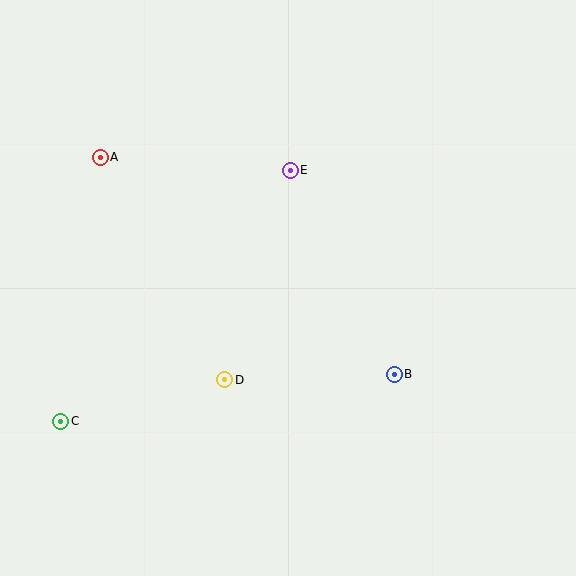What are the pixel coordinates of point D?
Point D is at (225, 380).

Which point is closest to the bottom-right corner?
Point B is closest to the bottom-right corner.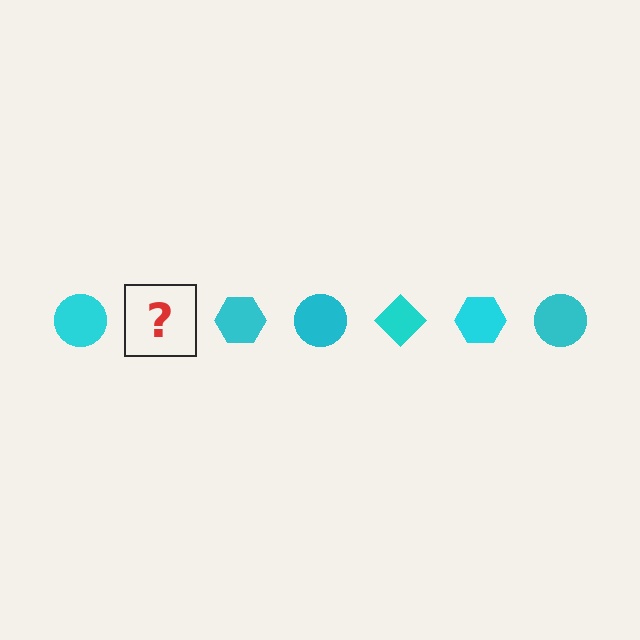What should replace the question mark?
The question mark should be replaced with a cyan diamond.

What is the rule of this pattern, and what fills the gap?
The rule is that the pattern cycles through circle, diamond, hexagon shapes in cyan. The gap should be filled with a cyan diamond.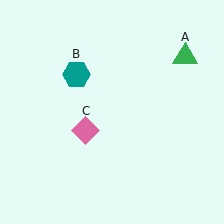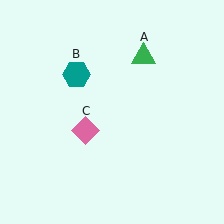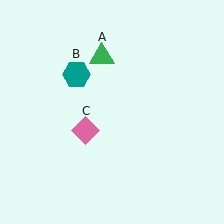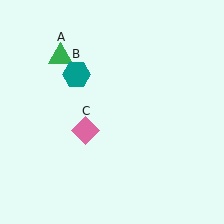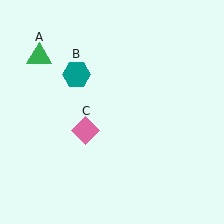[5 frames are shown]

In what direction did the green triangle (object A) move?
The green triangle (object A) moved left.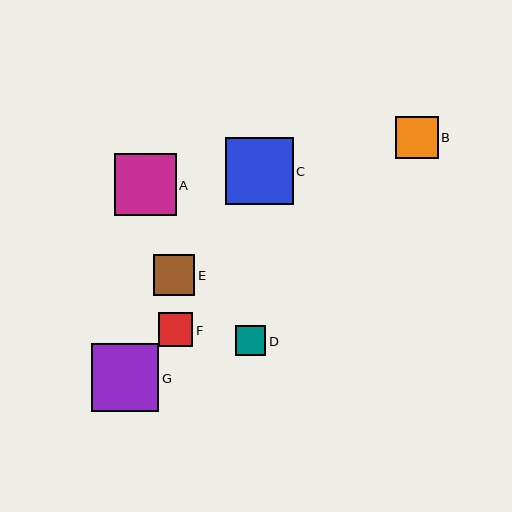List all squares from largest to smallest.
From largest to smallest: G, C, A, B, E, F, D.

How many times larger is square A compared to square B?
Square A is approximately 1.5 times the size of square B.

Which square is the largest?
Square G is the largest with a size of approximately 68 pixels.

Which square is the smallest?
Square D is the smallest with a size of approximately 31 pixels.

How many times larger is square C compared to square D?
Square C is approximately 2.2 times the size of square D.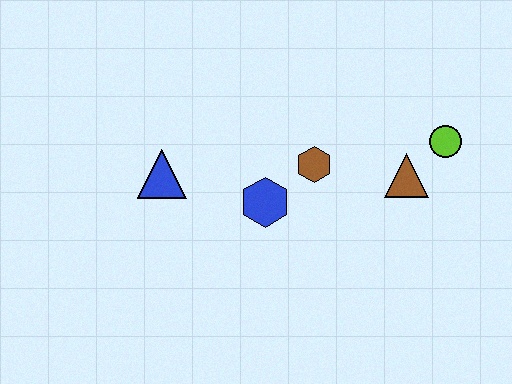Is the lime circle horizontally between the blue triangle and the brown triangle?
No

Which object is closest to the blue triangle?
The blue hexagon is closest to the blue triangle.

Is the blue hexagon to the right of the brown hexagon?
No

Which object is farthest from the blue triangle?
The lime circle is farthest from the blue triangle.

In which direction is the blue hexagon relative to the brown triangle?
The blue hexagon is to the left of the brown triangle.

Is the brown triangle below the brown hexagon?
Yes